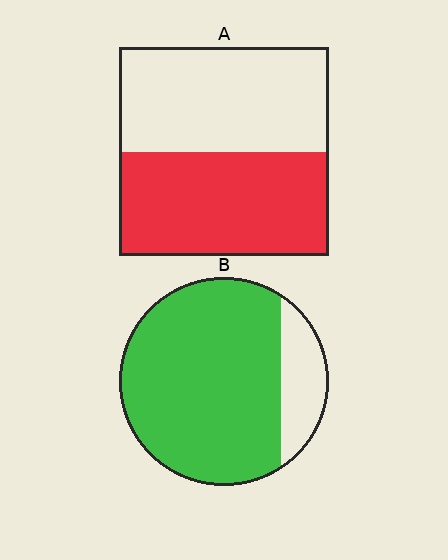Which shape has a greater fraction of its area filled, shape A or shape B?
Shape B.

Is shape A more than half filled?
Roughly half.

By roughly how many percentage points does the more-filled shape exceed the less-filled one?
By roughly 35 percentage points (B over A).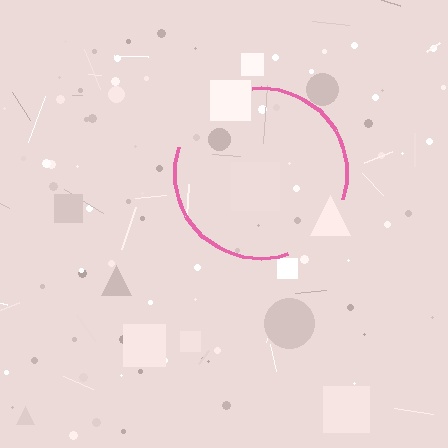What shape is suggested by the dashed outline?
The dashed outline suggests a circle.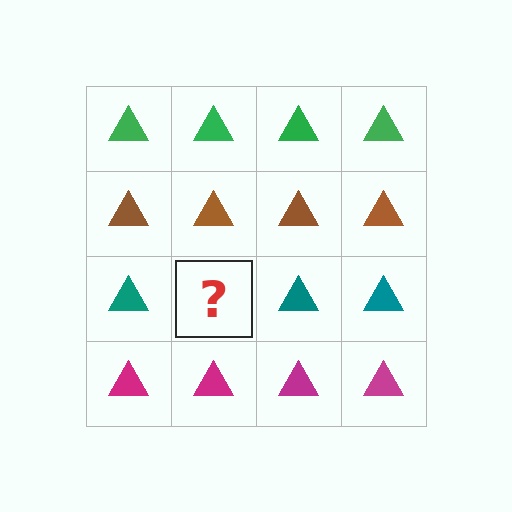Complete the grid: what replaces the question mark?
The question mark should be replaced with a teal triangle.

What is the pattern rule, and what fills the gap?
The rule is that each row has a consistent color. The gap should be filled with a teal triangle.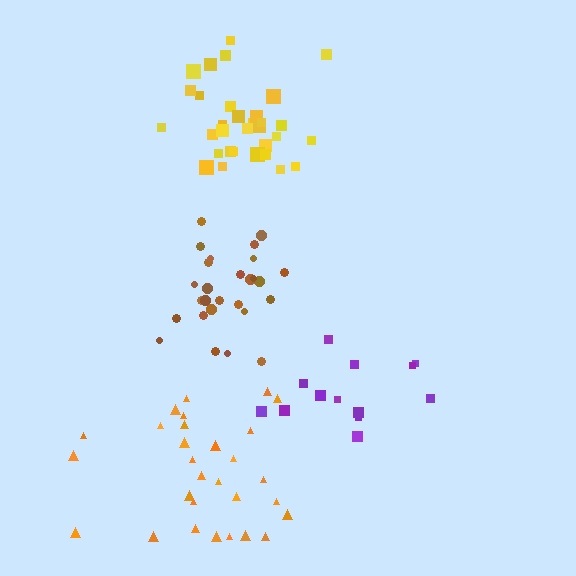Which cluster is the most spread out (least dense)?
Purple.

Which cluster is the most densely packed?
Yellow.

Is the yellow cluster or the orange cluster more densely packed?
Yellow.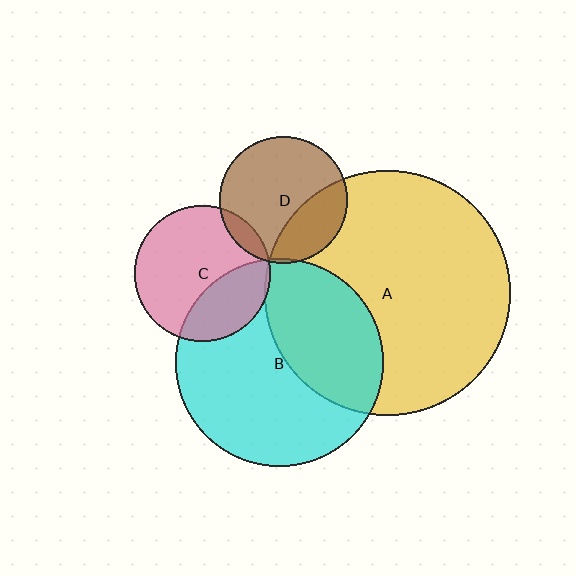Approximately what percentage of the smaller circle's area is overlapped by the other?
Approximately 30%.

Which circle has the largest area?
Circle A (yellow).